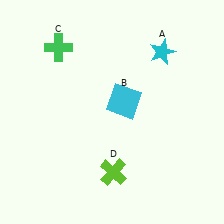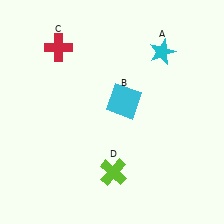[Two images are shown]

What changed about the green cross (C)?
In Image 1, C is green. In Image 2, it changed to red.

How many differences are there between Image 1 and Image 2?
There is 1 difference between the two images.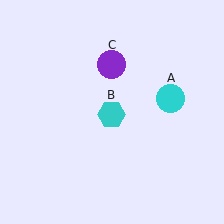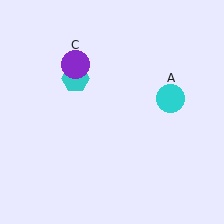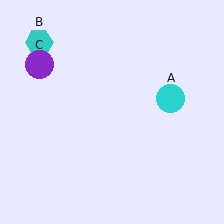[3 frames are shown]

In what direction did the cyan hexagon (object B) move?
The cyan hexagon (object B) moved up and to the left.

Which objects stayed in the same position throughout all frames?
Cyan circle (object A) remained stationary.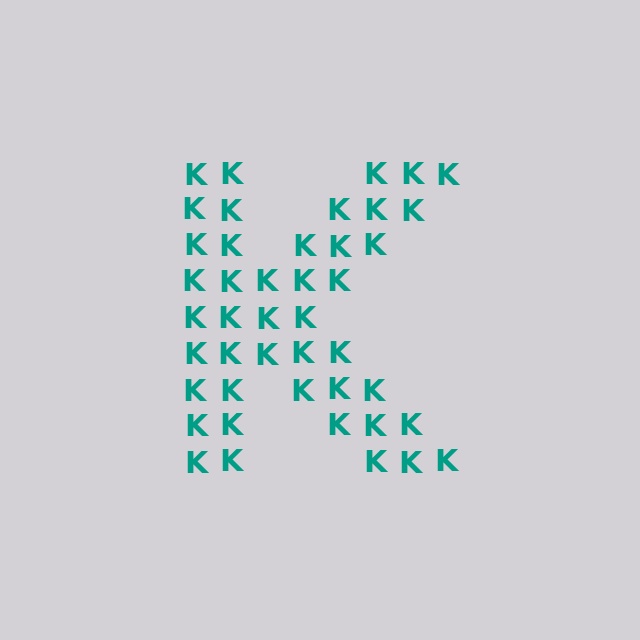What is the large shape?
The large shape is the letter K.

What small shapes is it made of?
It is made of small letter K's.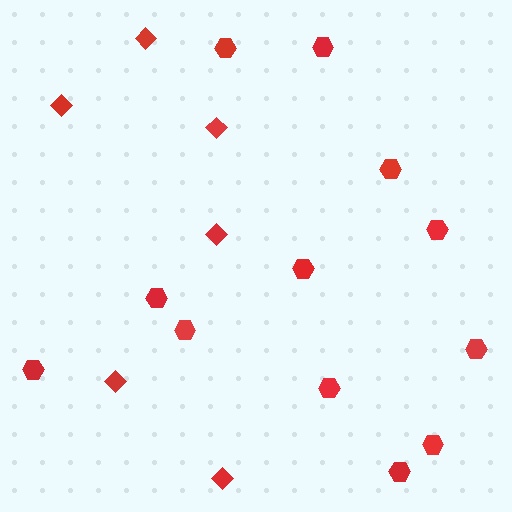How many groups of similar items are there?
There are 2 groups: one group of diamonds (6) and one group of hexagons (12).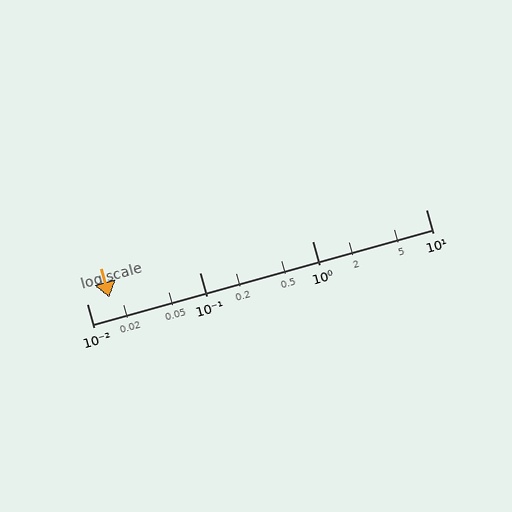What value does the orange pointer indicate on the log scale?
The pointer indicates approximately 0.016.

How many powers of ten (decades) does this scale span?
The scale spans 3 decades, from 0.01 to 10.